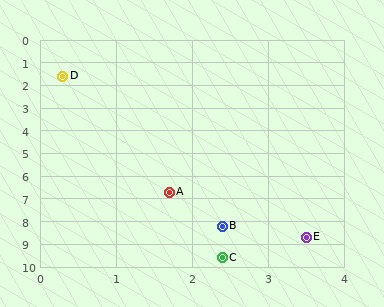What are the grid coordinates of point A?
Point A is at approximately (1.7, 6.7).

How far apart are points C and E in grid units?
Points C and E are about 1.4 grid units apart.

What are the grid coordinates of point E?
Point E is at approximately (3.5, 8.7).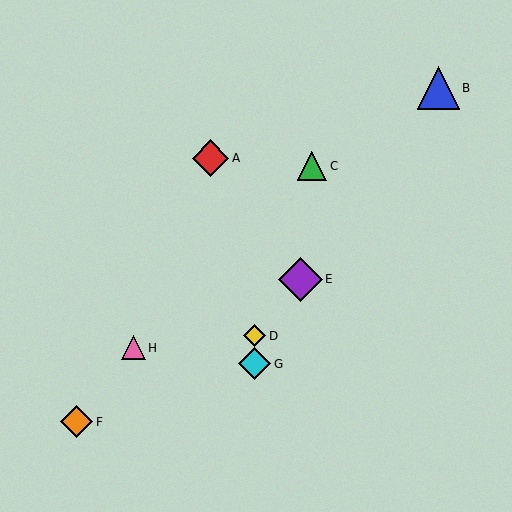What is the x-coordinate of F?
Object F is at x≈77.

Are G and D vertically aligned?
Yes, both are at x≈255.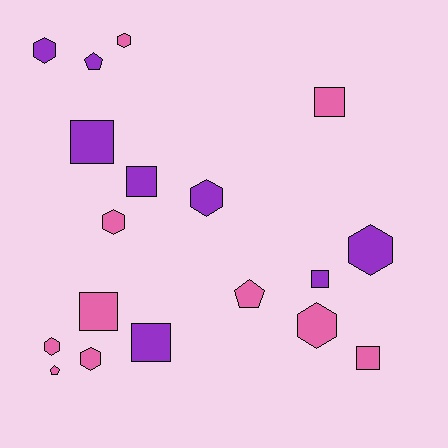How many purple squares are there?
There are 4 purple squares.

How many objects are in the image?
There are 18 objects.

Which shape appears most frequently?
Hexagon, with 8 objects.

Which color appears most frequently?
Pink, with 10 objects.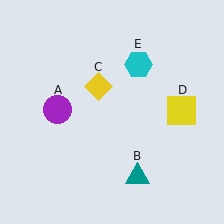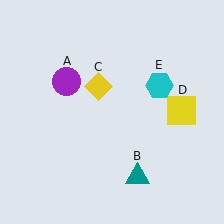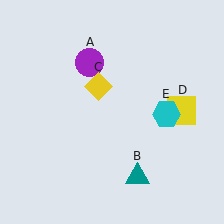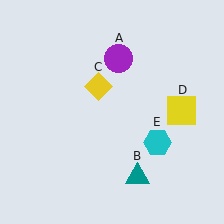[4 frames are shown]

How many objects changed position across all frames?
2 objects changed position: purple circle (object A), cyan hexagon (object E).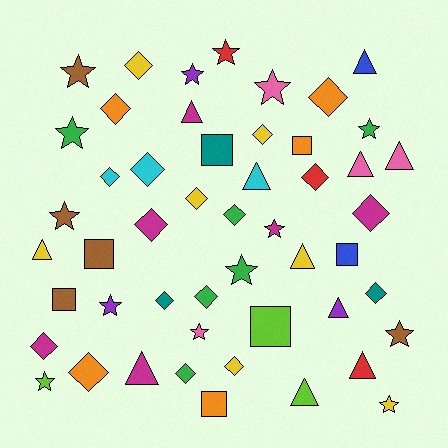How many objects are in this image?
There are 50 objects.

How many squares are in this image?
There are 7 squares.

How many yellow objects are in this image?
There are 7 yellow objects.